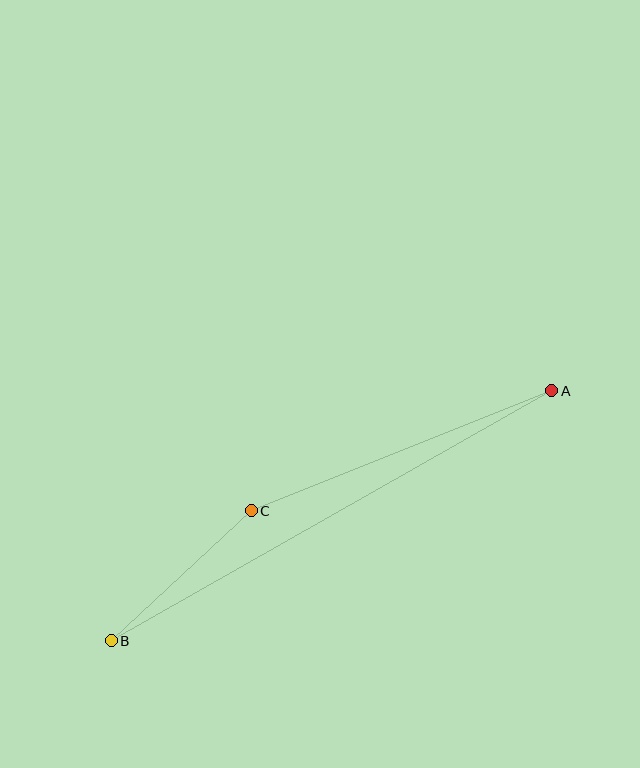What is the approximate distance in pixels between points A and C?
The distance between A and C is approximately 324 pixels.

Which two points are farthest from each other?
Points A and B are farthest from each other.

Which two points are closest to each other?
Points B and C are closest to each other.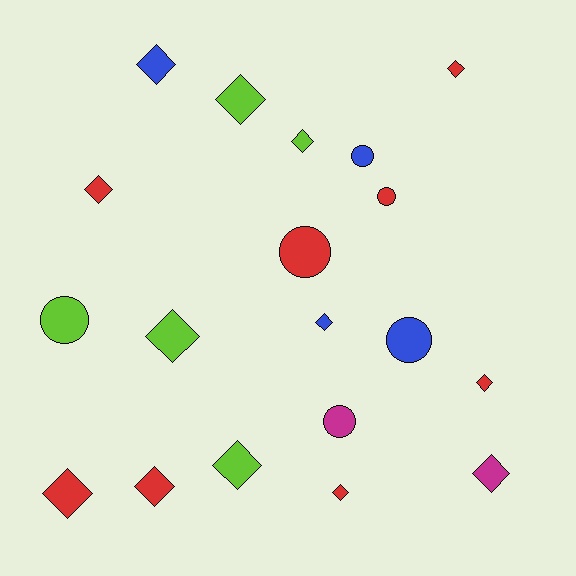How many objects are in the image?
There are 19 objects.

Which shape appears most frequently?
Diamond, with 13 objects.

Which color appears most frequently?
Red, with 8 objects.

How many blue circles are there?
There are 2 blue circles.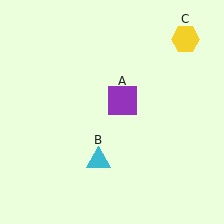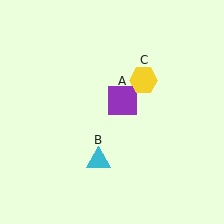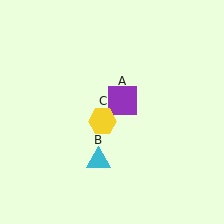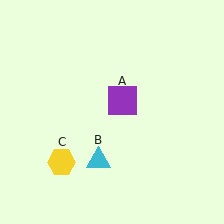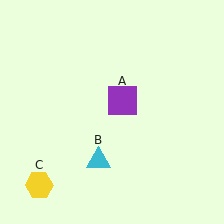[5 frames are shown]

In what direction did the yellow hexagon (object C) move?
The yellow hexagon (object C) moved down and to the left.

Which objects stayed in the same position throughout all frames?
Purple square (object A) and cyan triangle (object B) remained stationary.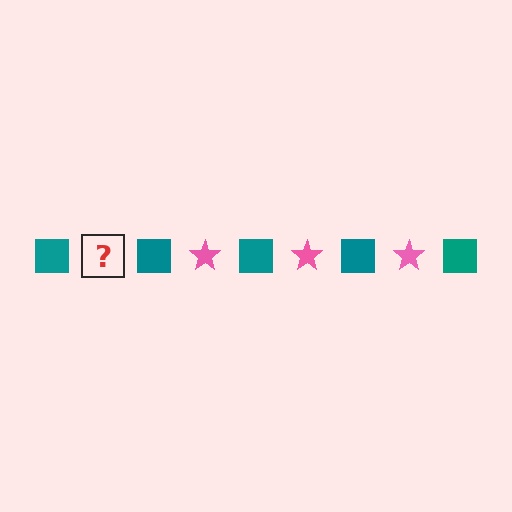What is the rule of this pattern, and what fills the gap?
The rule is that the pattern alternates between teal square and pink star. The gap should be filled with a pink star.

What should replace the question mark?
The question mark should be replaced with a pink star.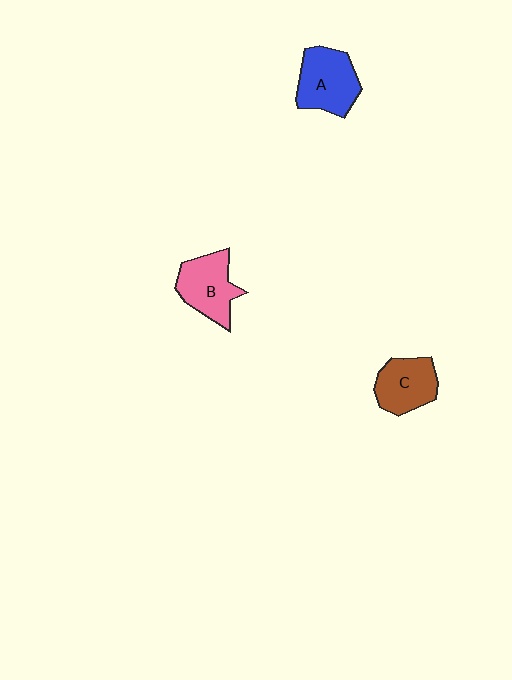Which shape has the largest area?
Shape A (blue).